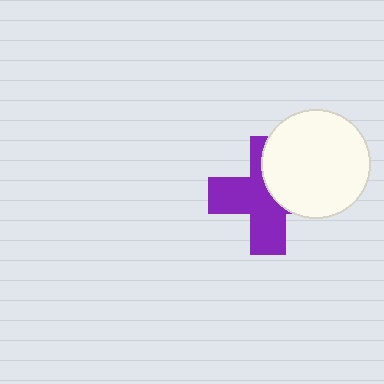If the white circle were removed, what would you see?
You would see the complete purple cross.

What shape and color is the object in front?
The object in front is a white circle.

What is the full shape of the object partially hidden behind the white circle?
The partially hidden object is a purple cross.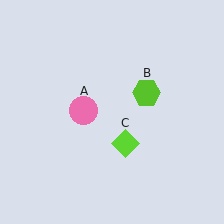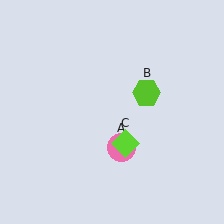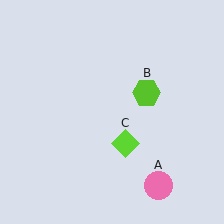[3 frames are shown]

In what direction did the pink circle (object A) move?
The pink circle (object A) moved down and to the right.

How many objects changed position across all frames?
1 object changed position: pink circle (object A).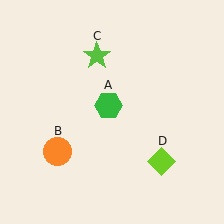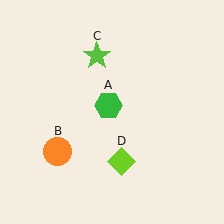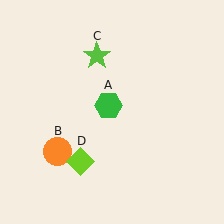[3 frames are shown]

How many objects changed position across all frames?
1 object changed position: lime diamond (object D).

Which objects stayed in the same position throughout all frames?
Green hexagon (object A) and orange circle (object B) and lime star (object C) remained stationary.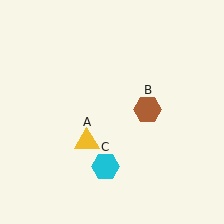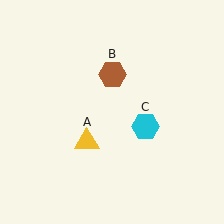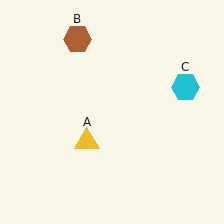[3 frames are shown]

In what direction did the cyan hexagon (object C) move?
The cyan hexagon (object C) moved up and to the right.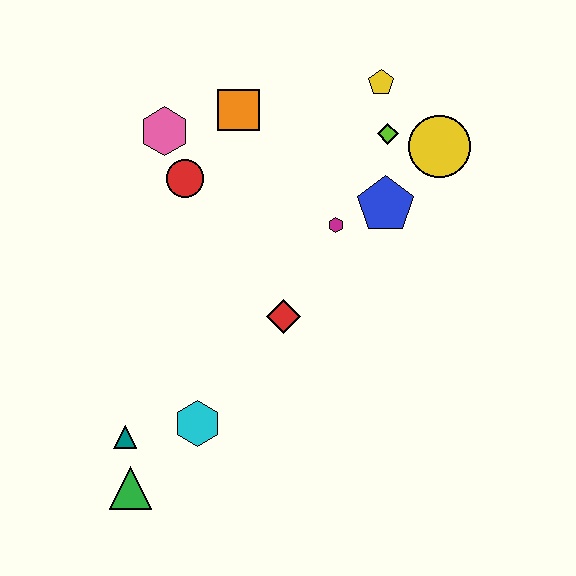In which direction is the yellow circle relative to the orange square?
The yellow circle is to the right of the orange square.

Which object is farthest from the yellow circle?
The green triangle is farthest from the yellow circle.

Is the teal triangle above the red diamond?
No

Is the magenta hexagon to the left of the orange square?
No